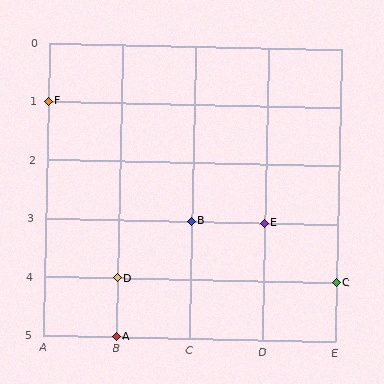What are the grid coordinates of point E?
Point E is at grid coordinates (D, 3).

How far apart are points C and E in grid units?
Points C and E are 1 column and 1 row apart (about 1.4 grid units diagonally).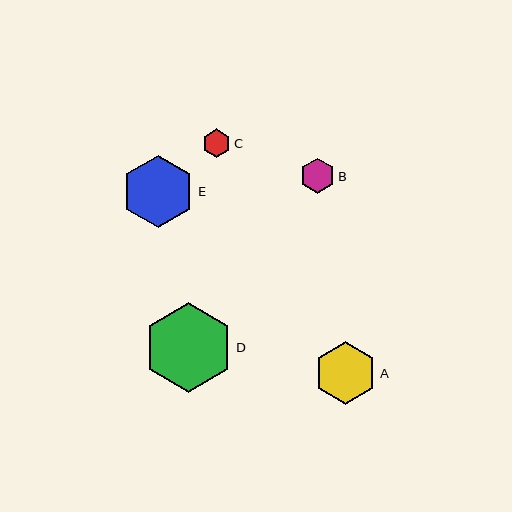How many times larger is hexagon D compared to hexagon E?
Hexagon D is approximately 1.2 times the size of hexagon E.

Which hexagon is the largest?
Hexagon D is the largest with a size of approximately 90 pixels.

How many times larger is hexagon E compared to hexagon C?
Hexagon E is approximately 2.6 times the size of hexagon C.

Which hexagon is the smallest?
Hexagon C is the smallest with a size of approximately 28 pixels.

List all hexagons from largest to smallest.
From largest to smallest: D, E, A, B, C.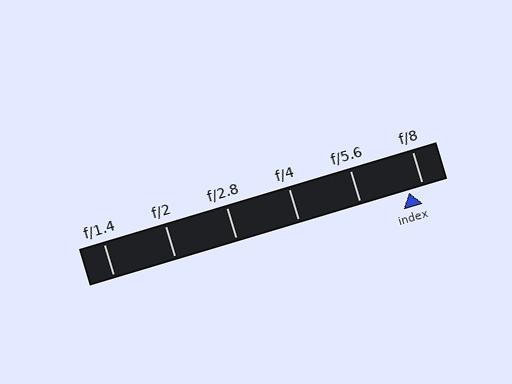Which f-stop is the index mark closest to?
The index mark is closest to f/8.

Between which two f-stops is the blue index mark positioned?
The index mark is between f/5.6 and f/8.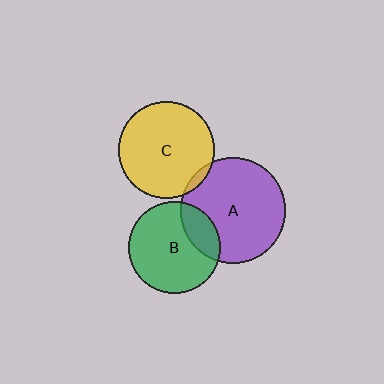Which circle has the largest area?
Circle A (purple).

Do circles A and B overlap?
Yes.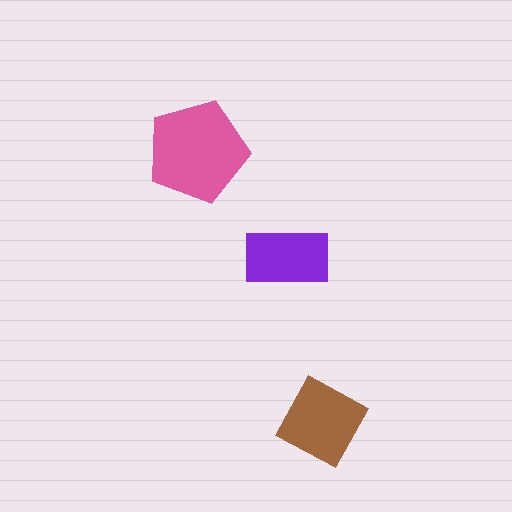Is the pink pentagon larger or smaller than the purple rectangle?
Larger.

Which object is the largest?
The pink pentagon.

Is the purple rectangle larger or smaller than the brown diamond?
Smaller.